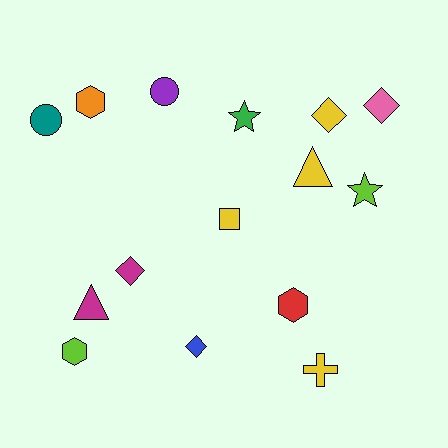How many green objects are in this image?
There is 1 green object.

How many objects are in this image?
There are 15 objects.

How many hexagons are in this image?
There are 3 hexagons.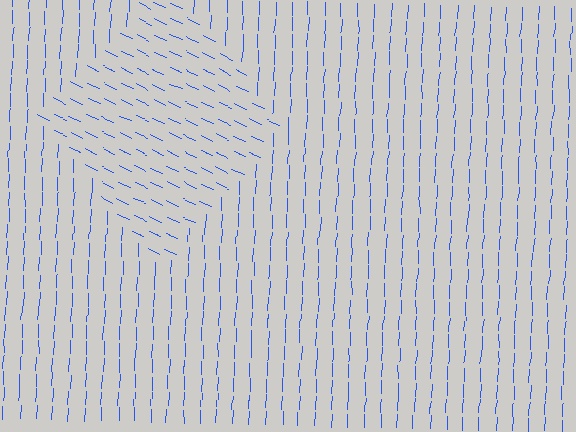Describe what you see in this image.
The image is filled with small blue line segments. A diamond region in the image has lines oriented differently from the surrounding lines, creating a visible texture boundary.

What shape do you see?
I see a diamond.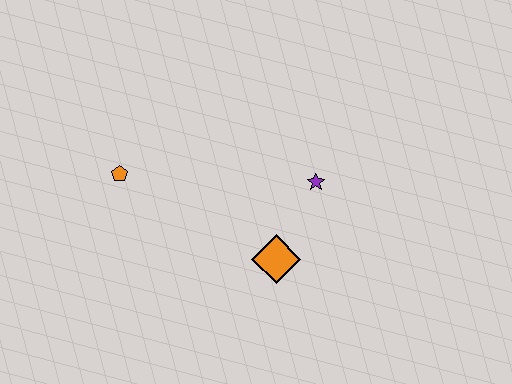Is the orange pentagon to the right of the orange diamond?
No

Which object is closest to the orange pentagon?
The orange diamond is closest to the orange pentagon.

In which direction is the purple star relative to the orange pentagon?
The purple star is to the right of the orange pentagon.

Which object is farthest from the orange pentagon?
The purple star is farthest from the orange pentagon.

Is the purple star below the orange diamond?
No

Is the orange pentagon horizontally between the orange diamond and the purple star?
No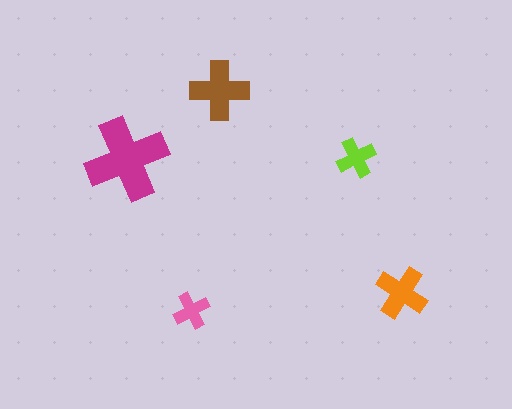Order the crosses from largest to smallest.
the magenta one, the brown one, the orange one, the lime one, the pink one.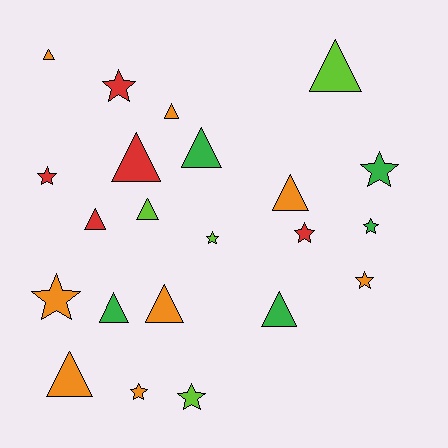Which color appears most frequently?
Orange, with 8 objects.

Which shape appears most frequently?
Triangle, with 12 objects.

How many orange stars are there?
There are 3 orange stars.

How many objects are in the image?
There are 22 objects.